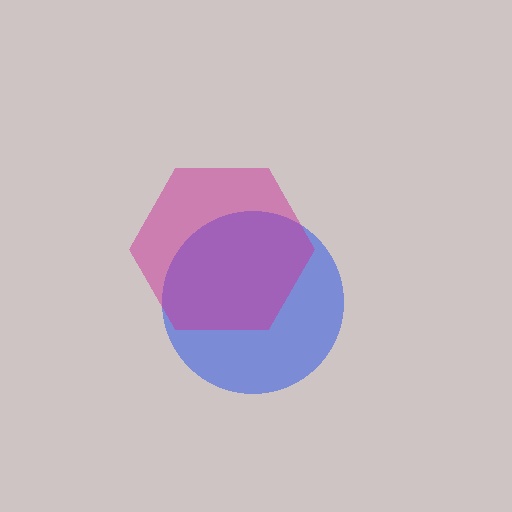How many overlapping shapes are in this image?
There are 2 overlapping shapes in the image.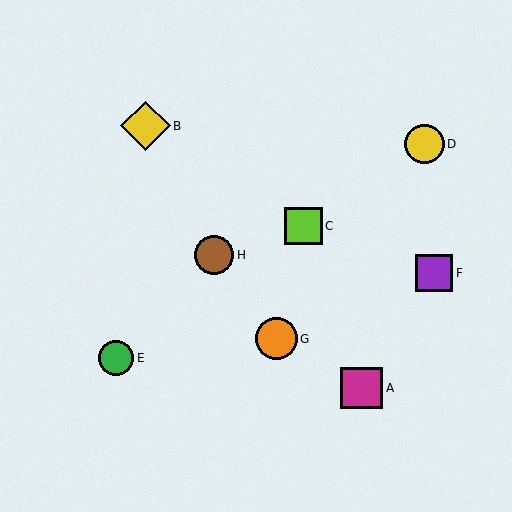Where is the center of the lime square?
The center of the lime square is at (303, 226).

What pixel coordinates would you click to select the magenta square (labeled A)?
Click at (362, 388) to select the magenta square A.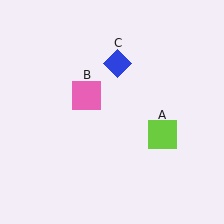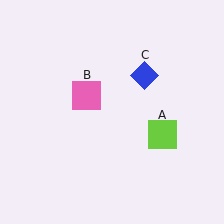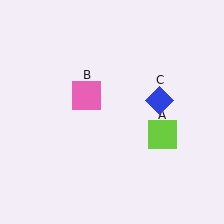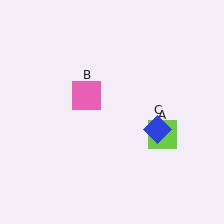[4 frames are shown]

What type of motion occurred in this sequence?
The blue diamond (object C) rotated clockwise around the center of the scene.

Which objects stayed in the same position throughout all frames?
Lime square (object A) and pink square (object B) remained stationary.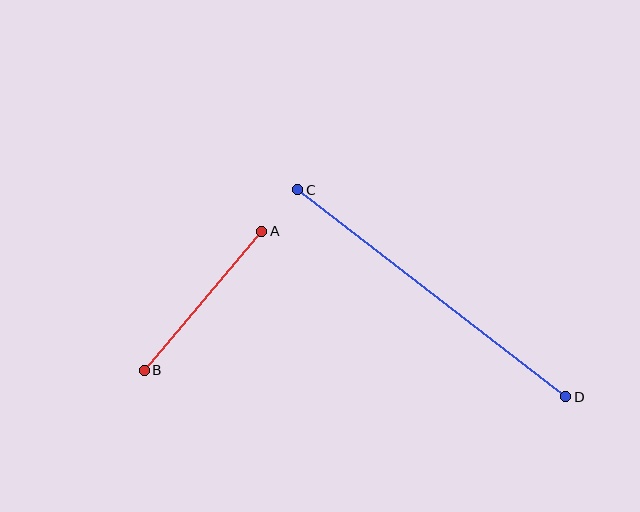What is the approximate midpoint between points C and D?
The midpoint is at approximately (432, 293) pixels.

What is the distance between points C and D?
The distance is approximately 339 pixels.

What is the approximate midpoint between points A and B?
The midpoint is at approximately (203, 301) pixels.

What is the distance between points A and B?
The distance is approximately 182 pixels.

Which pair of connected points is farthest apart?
Points C and D are farthest apart.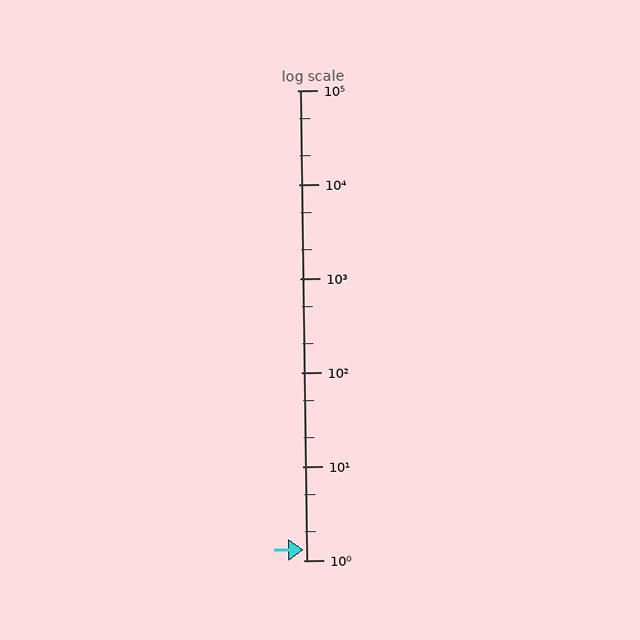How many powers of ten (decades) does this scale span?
The scale spans 5 decades, from 1 to 100000.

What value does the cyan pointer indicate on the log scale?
The pointer indicates approximately 1.3.